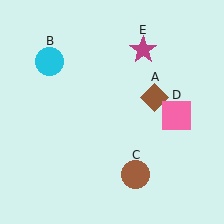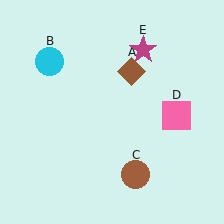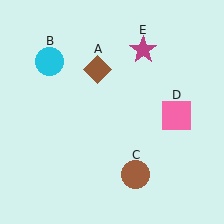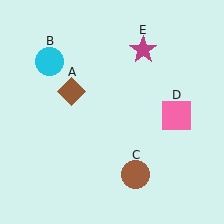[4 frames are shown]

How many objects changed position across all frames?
1 object changed position: brown diamond (object A).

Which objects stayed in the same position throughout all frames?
Cyan circle (object B) and brown circle (object C) and pink square (object D) and magenta star (object E) remained stationary.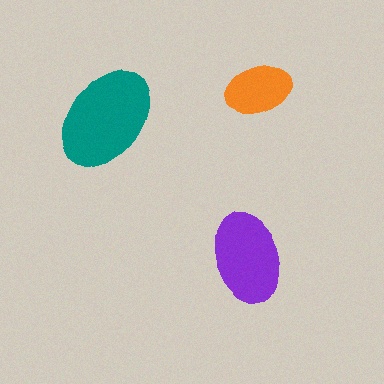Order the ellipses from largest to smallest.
the teal one, the purple one, the orange one.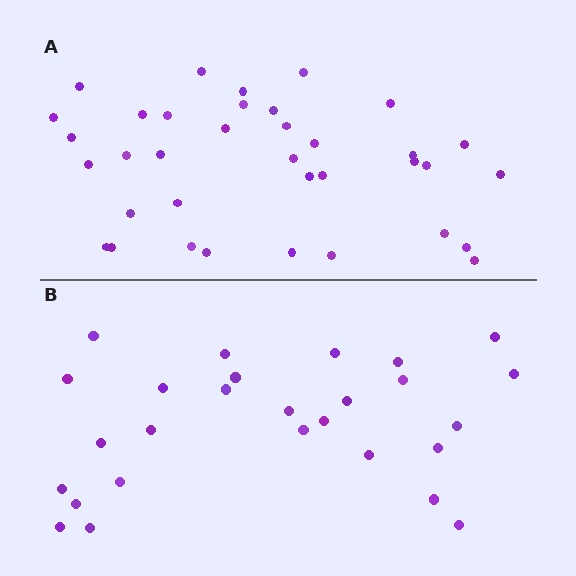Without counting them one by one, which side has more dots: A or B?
Region A (the top region) has more dots.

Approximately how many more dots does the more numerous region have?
Region A has roughly 8 or so more dots than region B.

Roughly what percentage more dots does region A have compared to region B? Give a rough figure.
About 35% more.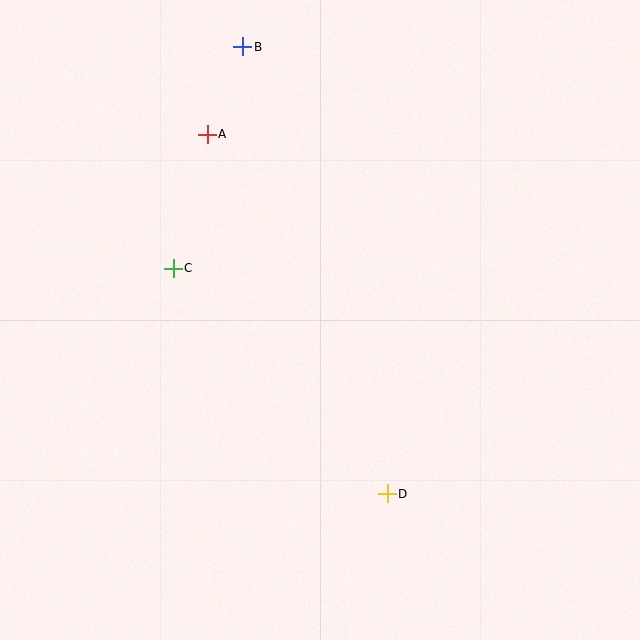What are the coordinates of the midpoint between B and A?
The midpoint between B and A is at (225, 91).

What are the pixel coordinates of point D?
Point D is at (387, 494).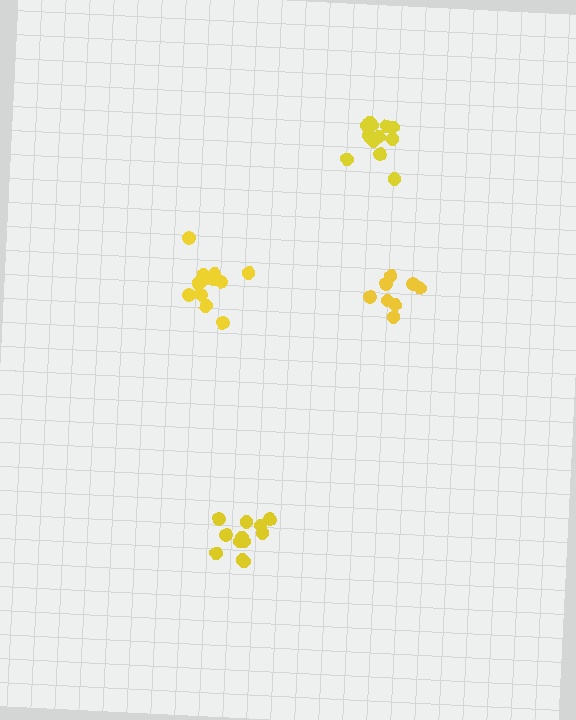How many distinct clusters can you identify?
There are 4 distinct clusters.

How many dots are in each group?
Group 1: 12 dots, Group 2: 8 dots, Group 3: 12 dots, Group 4: 13 dots (45 total).